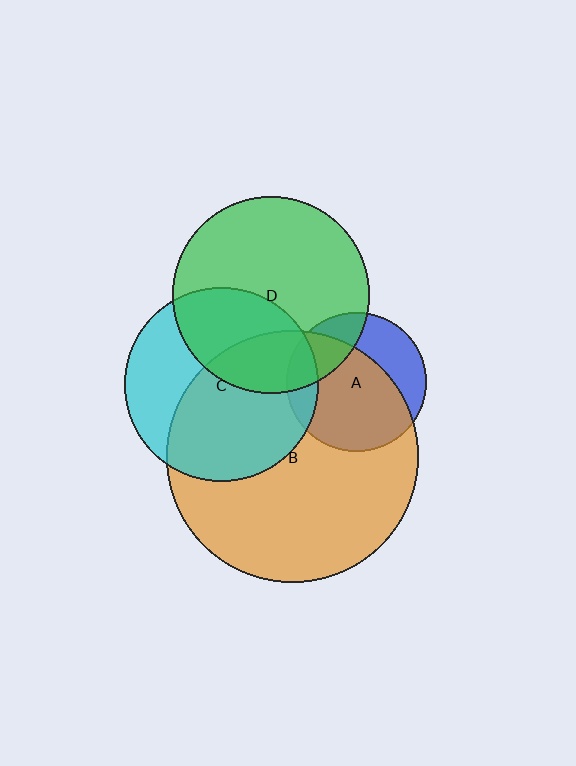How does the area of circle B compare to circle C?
Approximately 1.7 times.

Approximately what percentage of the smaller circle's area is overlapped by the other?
Approximately 35%.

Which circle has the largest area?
Circle B (orange).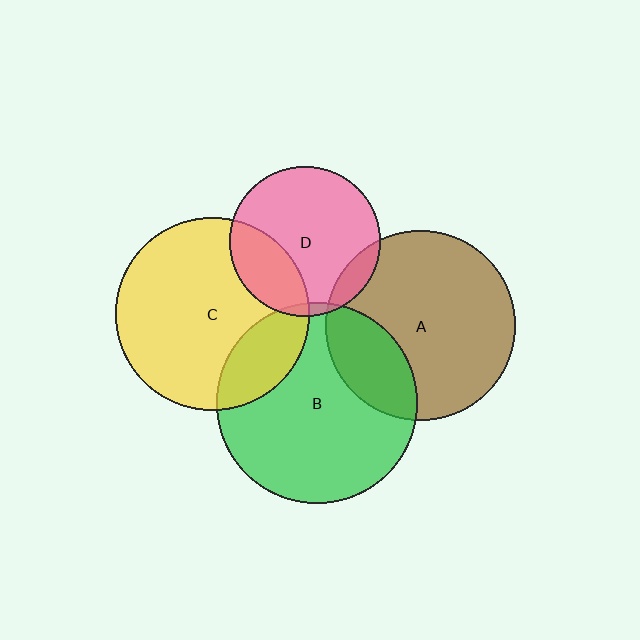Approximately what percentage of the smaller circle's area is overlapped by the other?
Approximately 5%.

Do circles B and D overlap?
Yes.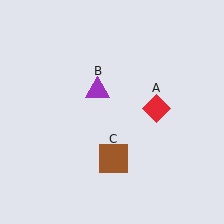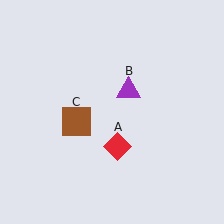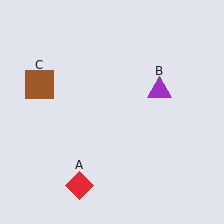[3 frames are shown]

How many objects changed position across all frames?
3 objects changed position: red diamond (object A), purple triangle (object B), brown square (object C).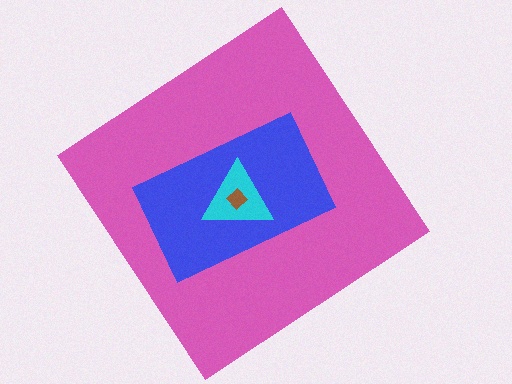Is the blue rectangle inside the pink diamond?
Yes.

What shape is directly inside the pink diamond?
The blue rectangle.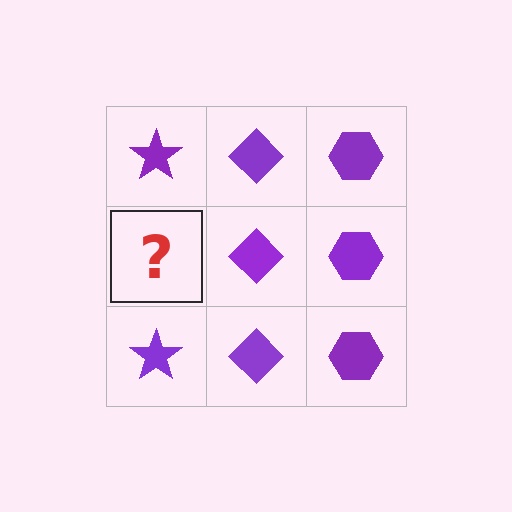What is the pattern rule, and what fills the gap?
The rule is that each column has a consistent shape. The gap should be filled with a purple star.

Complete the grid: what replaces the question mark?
The question mark should be replaced with a purple star.